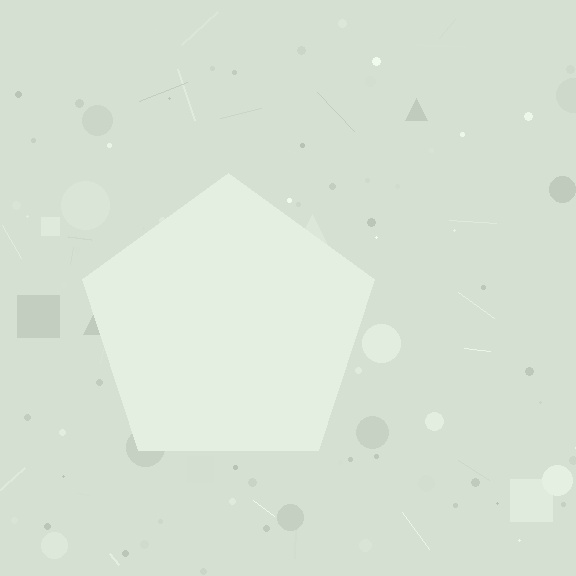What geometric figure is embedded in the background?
A pentagon is embedded in the background.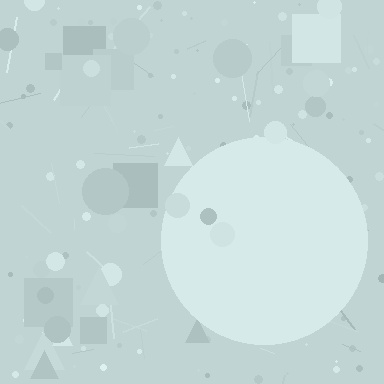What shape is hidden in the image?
A circle is hidden in the image.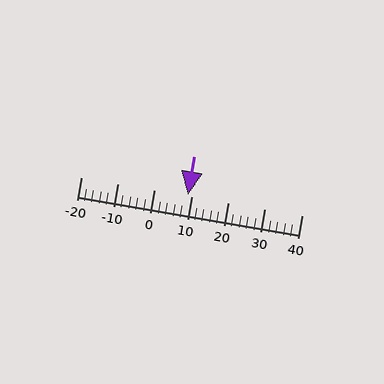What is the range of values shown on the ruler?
The ruler shows values from -20 to 40.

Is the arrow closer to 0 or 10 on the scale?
The arrow is closer to 10.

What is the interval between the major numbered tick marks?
The major tick marks are spaced 10 units apart.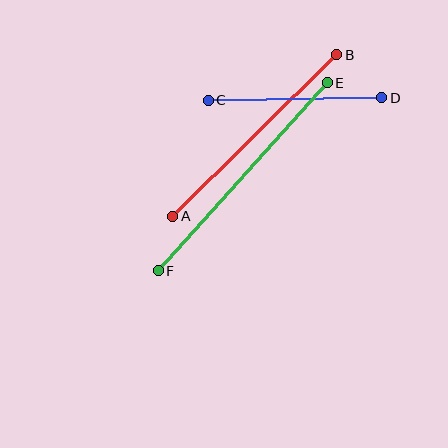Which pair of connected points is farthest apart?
Points E and F are farthest apart.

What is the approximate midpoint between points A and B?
The midpoint is at approximately (255, 136) pixels.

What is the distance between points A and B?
The distance is approximately 230 pixels.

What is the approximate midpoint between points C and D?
The midpoint is at approximately (295, 99) pixels.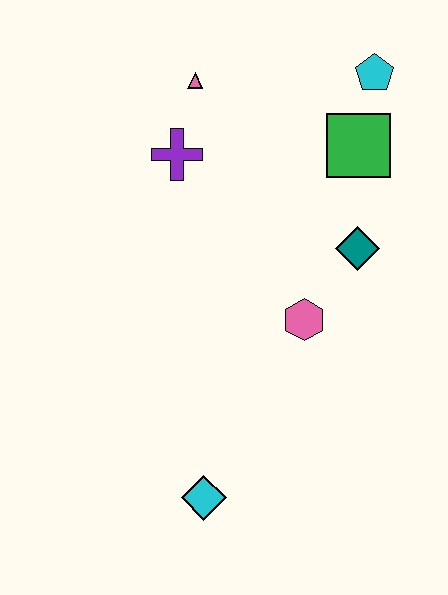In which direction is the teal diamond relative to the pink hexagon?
The teal diamond is above the pink hexagon.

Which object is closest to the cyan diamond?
The pink hexagon is closest to the cyan diamond.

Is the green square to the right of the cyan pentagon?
No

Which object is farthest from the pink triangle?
The cyan diamond is farthest from the pink triangle.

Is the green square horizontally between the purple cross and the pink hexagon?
No